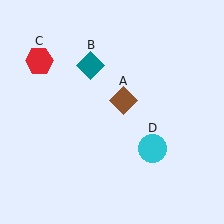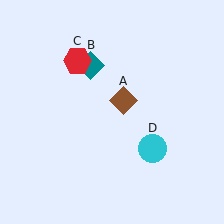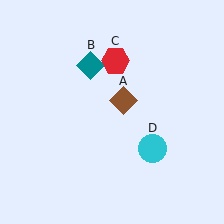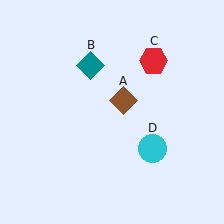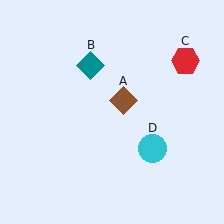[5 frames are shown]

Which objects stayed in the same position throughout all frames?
Brown diamond (object A) and teal diamond (object B) and cyan circle (object D) remained stationary.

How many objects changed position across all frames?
1 object changed position: red hexagon (object C).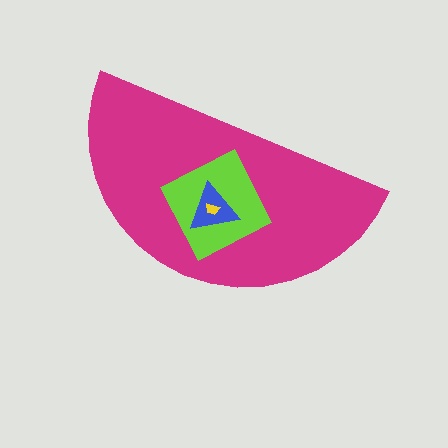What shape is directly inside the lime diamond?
The blue triangle.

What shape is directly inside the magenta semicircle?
The lime diamond.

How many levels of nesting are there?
4.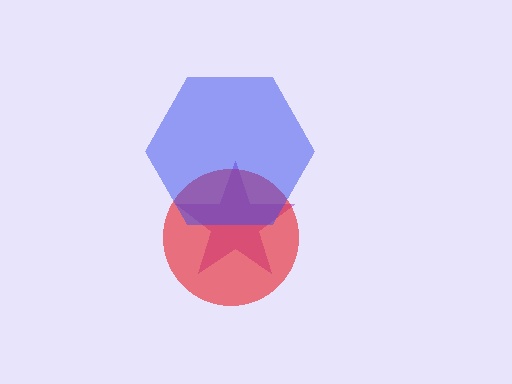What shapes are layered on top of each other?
The layered shapes are: a purple star, a red circle, a blue hexagon.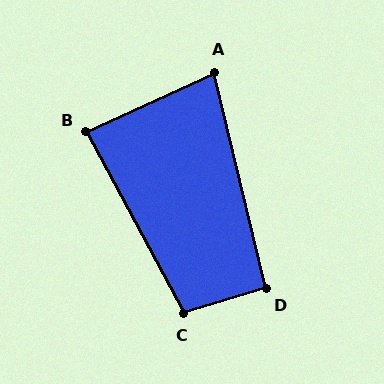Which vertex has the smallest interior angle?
A, at approximately 79 degrees.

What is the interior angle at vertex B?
Approximately 87 degrees (approximately right).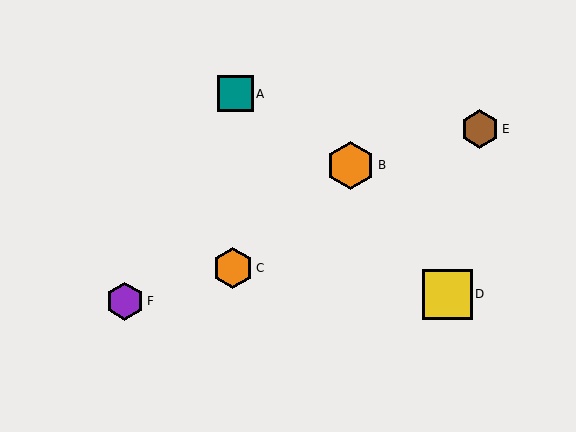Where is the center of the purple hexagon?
The center of the purple hexagon is at (125, 301).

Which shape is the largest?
The yellow square (labeled D) is the largest.